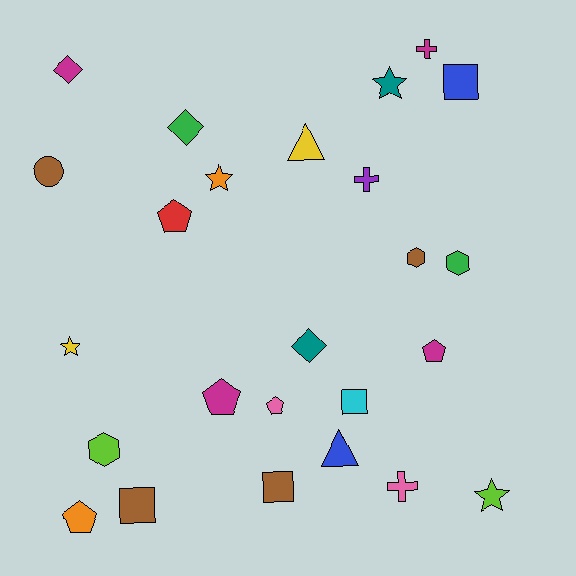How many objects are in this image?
There are 25 objects.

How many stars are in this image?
There are 4 stars.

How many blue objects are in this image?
There are 2 blue objects.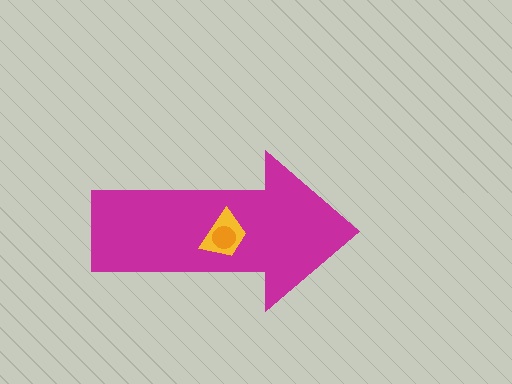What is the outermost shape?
The magenta arrow.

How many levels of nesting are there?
3.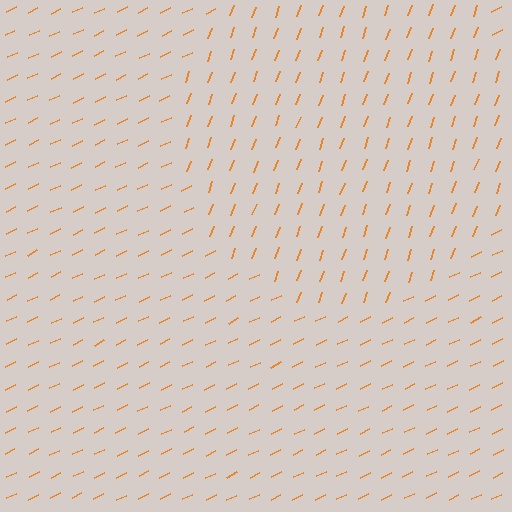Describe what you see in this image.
The image is filled with small orange line segments. A circle region in the image has lines oriented differently from the surrounding lines, creating a visible texture boundary.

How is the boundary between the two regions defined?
The boundary is defined purely by a change in line orientation (approximately 45 degrees difference). All lines are the same color and thickness.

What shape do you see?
I see a circle.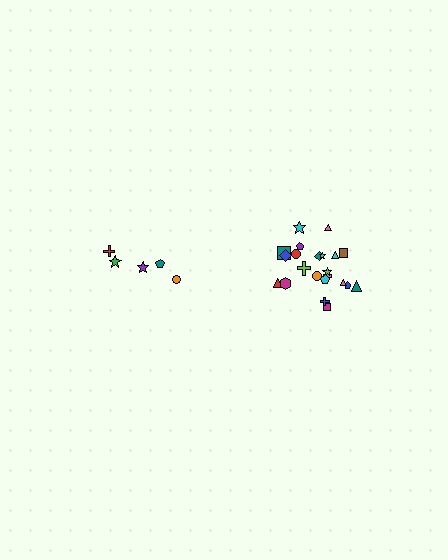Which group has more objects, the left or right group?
The right group.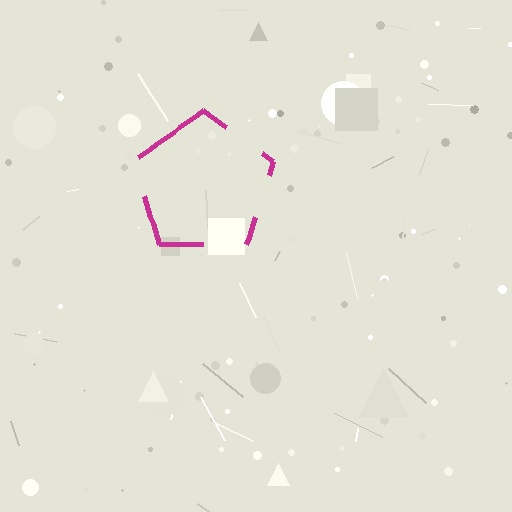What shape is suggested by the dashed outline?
The dashed outline suggests a pentagon.